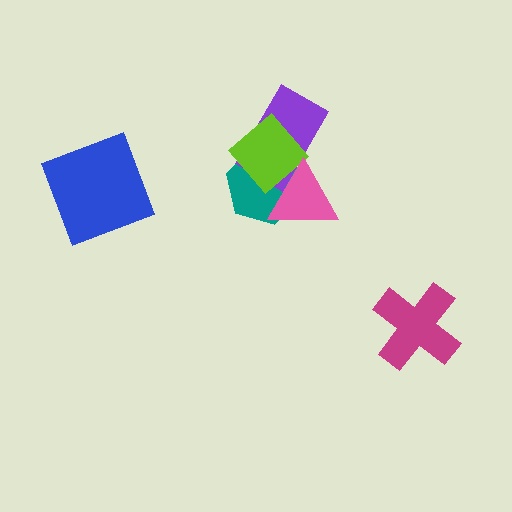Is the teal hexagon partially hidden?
Yes, it is partially covered by another shape.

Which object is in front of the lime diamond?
The pink triangle is in front of the lime diamond.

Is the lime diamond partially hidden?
Yes, it is partially covered by another shape.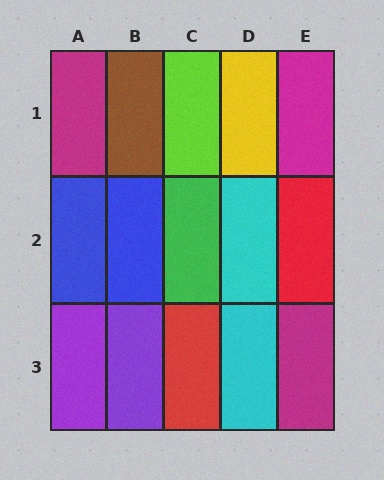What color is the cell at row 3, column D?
Cyan.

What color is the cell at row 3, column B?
Purple.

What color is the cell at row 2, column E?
Red.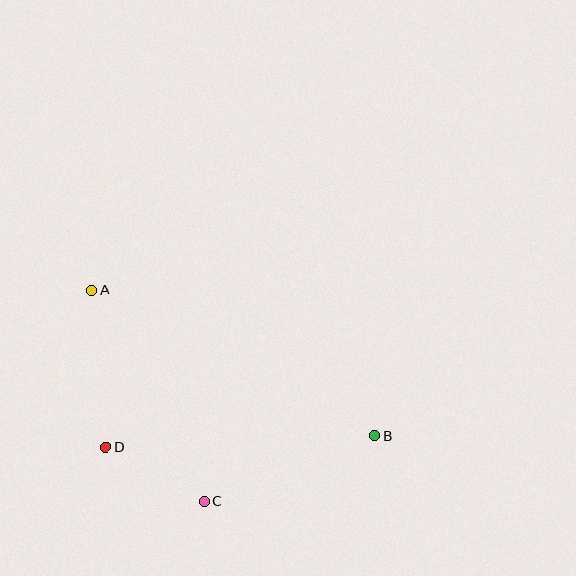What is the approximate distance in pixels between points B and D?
The distance between B and D is approximately 269 pixels.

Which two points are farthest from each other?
Points A and B are farthest from each other.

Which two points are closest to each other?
Points C and D are closest to each other.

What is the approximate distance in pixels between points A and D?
The distance between A and D is approximately 158 pixels.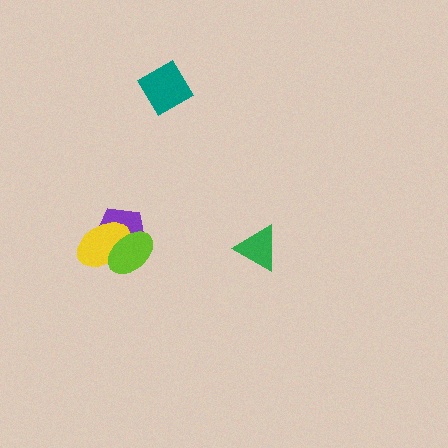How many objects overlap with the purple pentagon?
2 objects overlap with the purple pentagon.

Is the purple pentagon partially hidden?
Yes, it is partially covered by another shape.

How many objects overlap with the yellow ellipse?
2 objects overlap with the yellow ellipse.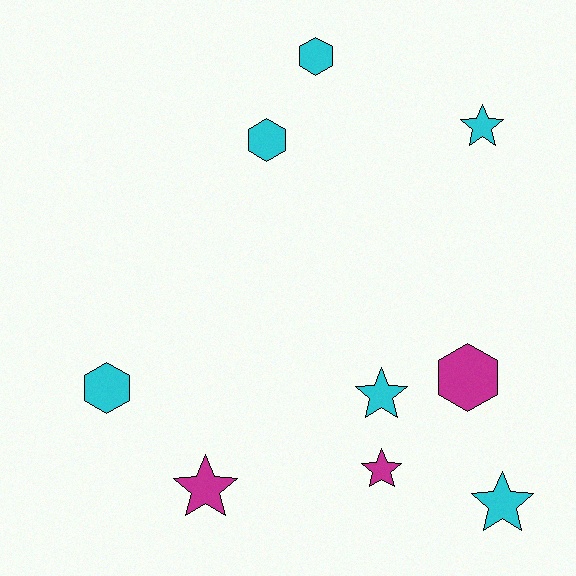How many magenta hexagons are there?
There is 1 magenta hexagon.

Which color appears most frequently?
Cyan, with 6 objects.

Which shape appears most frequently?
Star, with 5 objects.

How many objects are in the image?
There are 9 objects.